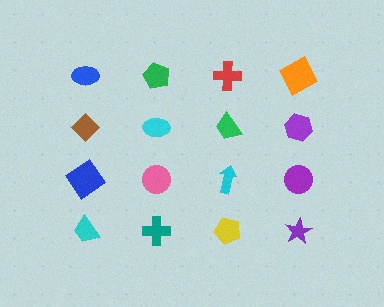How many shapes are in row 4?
4 shapes.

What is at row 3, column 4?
A purple circle.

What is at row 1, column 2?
A green pentagon.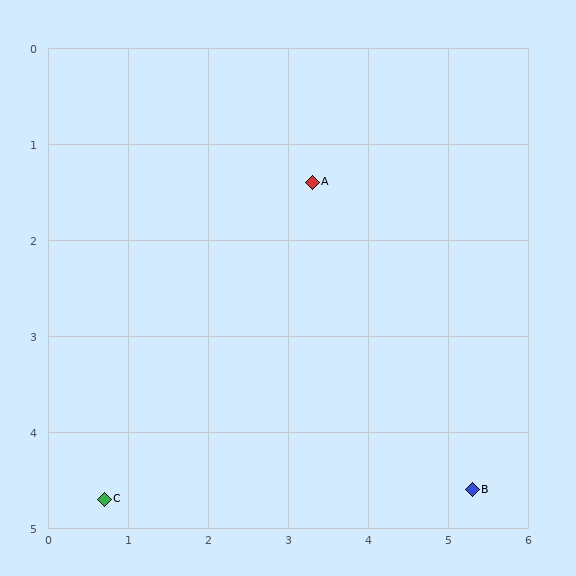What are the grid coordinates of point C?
Point C is at approximately (0.7, 4.7).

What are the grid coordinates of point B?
Point B is at approximately (5.3, 4.6).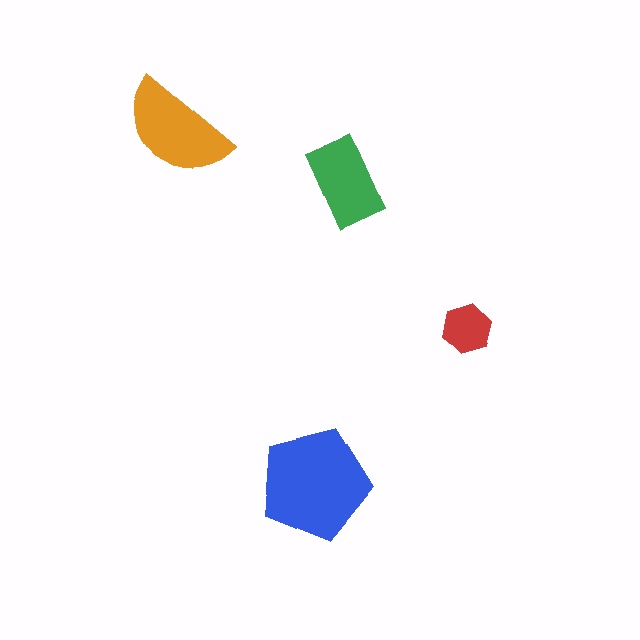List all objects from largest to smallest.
The blue pentagon, the orange semicircle, the green rectangle, the red hexagon.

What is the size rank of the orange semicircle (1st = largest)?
2nd.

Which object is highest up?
The orange semicircle is topmost.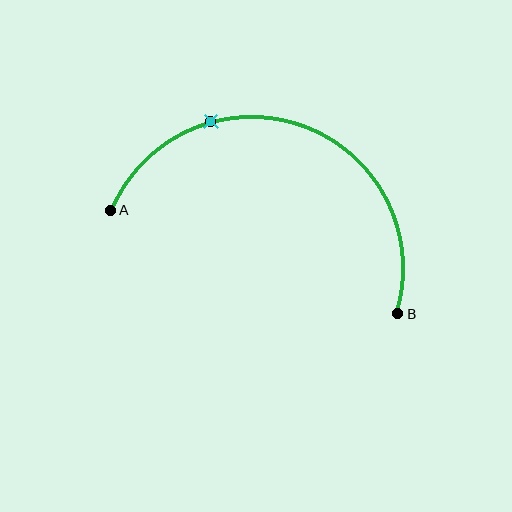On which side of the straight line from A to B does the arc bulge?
The arc bulges above the straight line connecting A and B.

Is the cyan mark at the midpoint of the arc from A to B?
No. The cyan mark lies on the arc but is closer to endpoint A. The arc midpoint would be at the point on the curve equidistant along the arc from both A and B.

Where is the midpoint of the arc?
The arc midpoint is the point on the curve farthest from the straight line joining A and B. It sits above that line.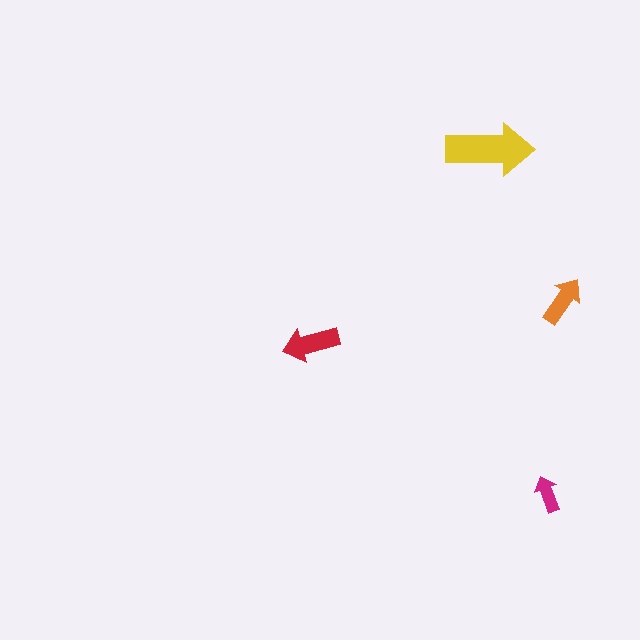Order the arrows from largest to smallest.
the yellow one, the red one, the orange one, the magenta one.